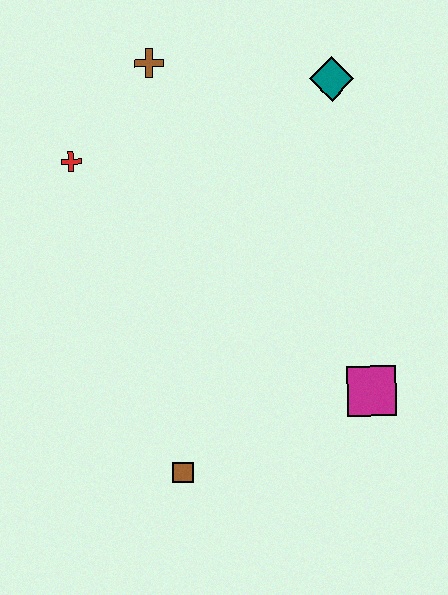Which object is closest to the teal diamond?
The brown cross is closest to the teal diamond.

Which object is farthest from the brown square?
The teal diamond is farthest from the brown square.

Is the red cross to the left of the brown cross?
Yes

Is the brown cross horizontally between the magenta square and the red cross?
Yes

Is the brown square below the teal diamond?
Yes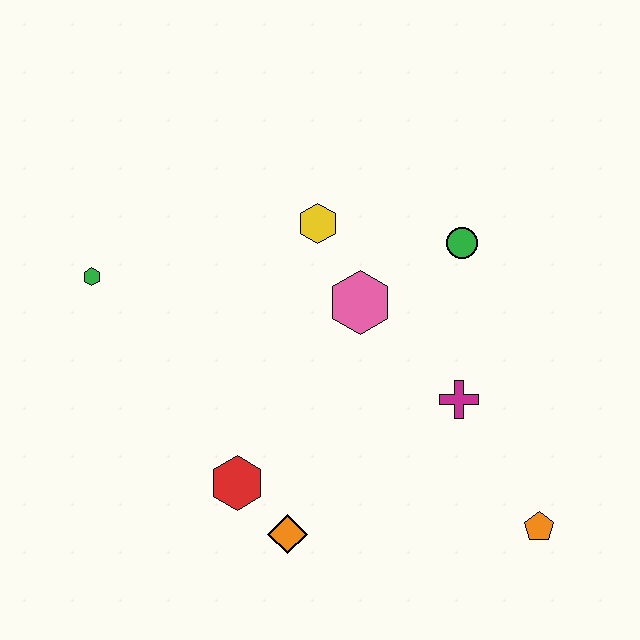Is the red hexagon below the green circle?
Yes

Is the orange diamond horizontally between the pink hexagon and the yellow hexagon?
No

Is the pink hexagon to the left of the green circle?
Yes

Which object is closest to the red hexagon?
The orange diamond is closest to the red hexagon.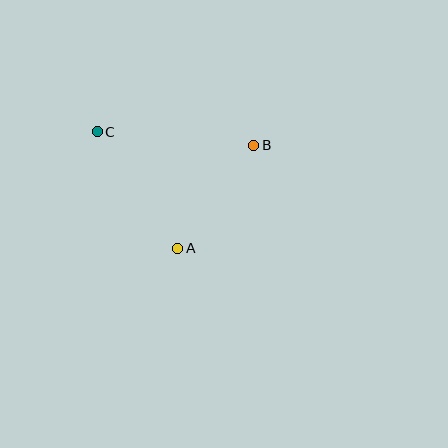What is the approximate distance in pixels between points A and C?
The distance between A and C is approximately 141 pixels.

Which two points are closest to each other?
Points A and B are closest to each other.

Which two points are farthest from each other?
Points B and C are farthest from each other.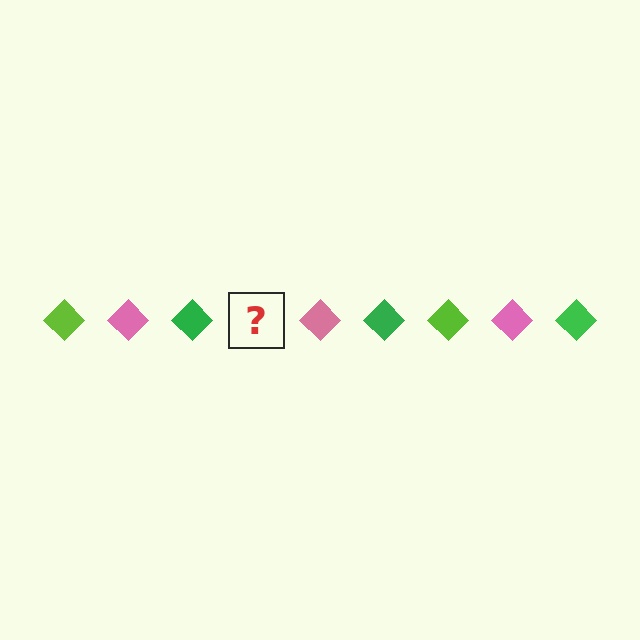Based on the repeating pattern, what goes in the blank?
The blank should be a lime diamond.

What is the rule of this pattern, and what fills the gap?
The rule is that the pattern cycles through lime, pink, green diamonds. The gap should be filled with a lime diamond.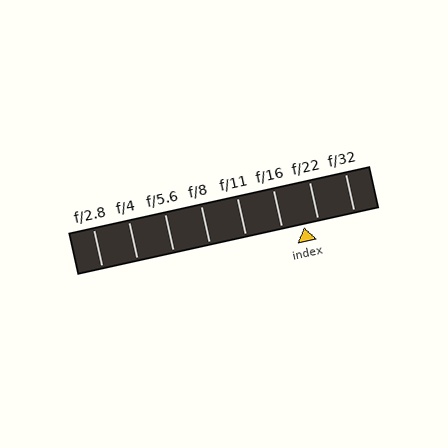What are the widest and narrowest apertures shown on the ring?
The widest aperture shown is f/2.8 and the narrowest is f/32.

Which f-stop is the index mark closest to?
The index mark is closest to f/22.